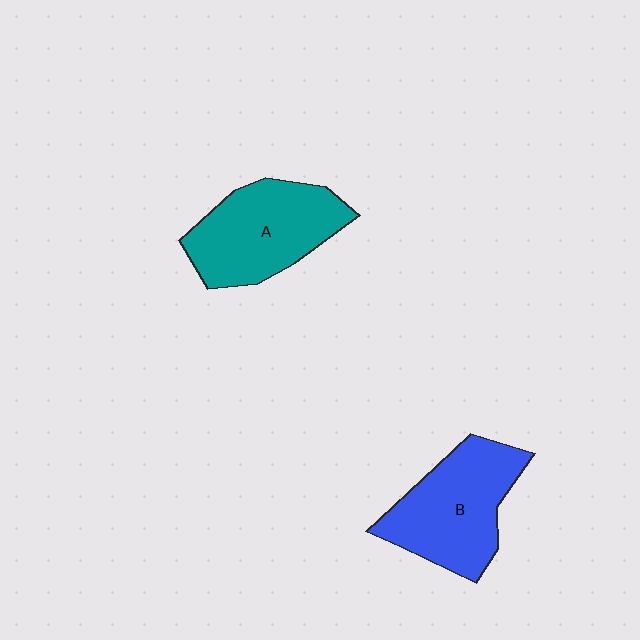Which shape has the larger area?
Shape B (blue).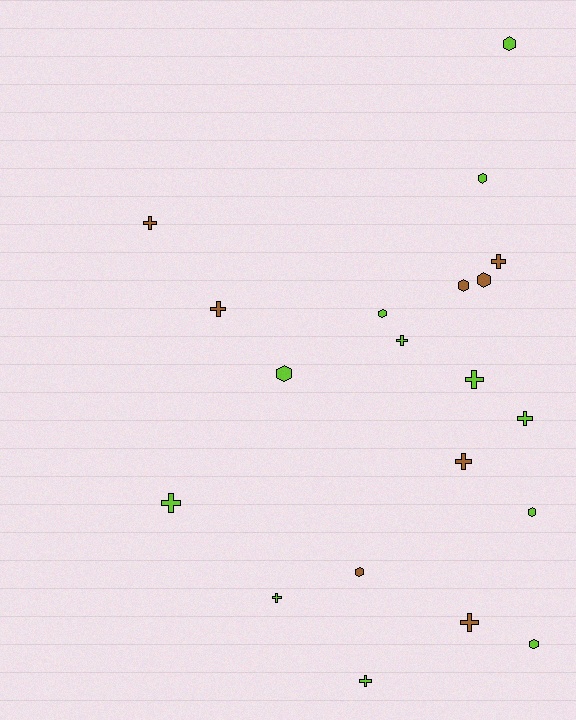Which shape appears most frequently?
Cross, with 11 objects.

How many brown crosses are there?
There are 5 brown crosses.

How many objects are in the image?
There are 20 objects.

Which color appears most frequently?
Lime, with 12 objects.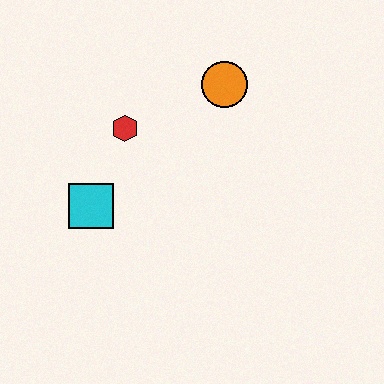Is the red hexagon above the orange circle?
No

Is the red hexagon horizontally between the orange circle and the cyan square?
Yes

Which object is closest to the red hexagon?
The cyan square is closest to the red hexagon.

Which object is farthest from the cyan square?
The orange circle is farthest from the cyan square.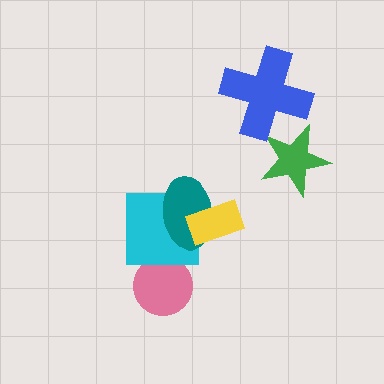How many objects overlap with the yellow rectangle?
2 objects overlap with the yellow rectangle.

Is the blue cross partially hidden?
No, no other shape covers it.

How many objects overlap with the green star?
1 object overlaps with the green star.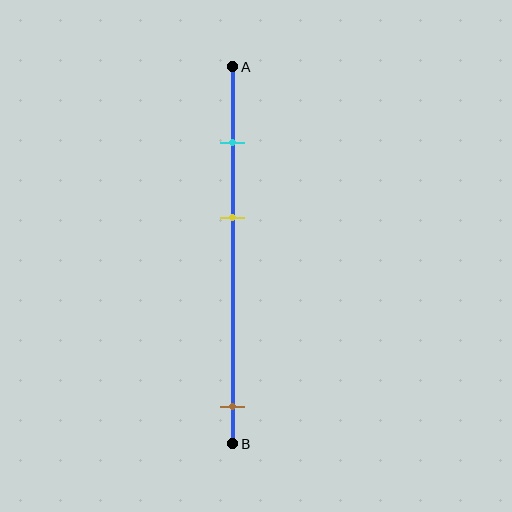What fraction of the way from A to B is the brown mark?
The brown mark is approximately 90% (0.9) of the way from A to B.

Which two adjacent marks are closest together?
The cyan and yellow marks are the closest adjacent pair.